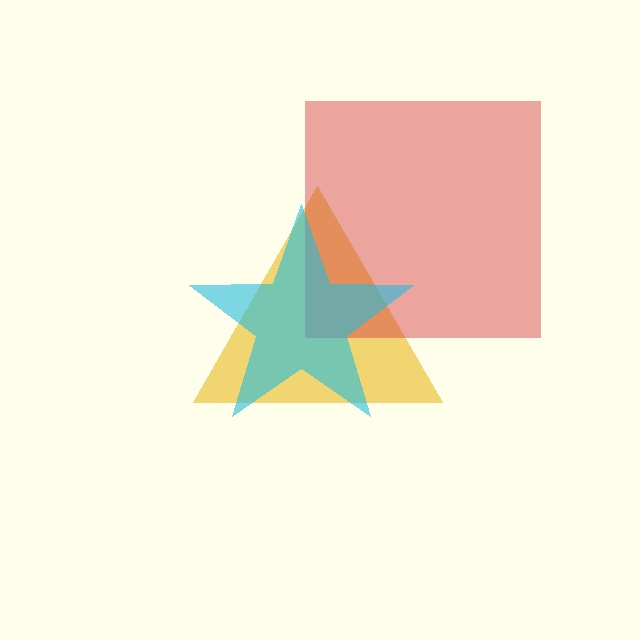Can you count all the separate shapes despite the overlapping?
Yes, there are 3 separate shapes.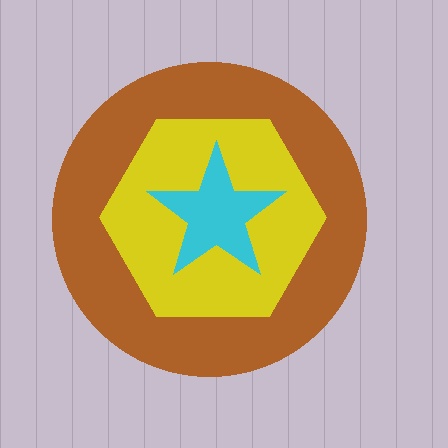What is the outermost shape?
The brown circle.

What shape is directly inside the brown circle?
The yellow hexagon.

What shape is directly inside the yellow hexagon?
The cyan star.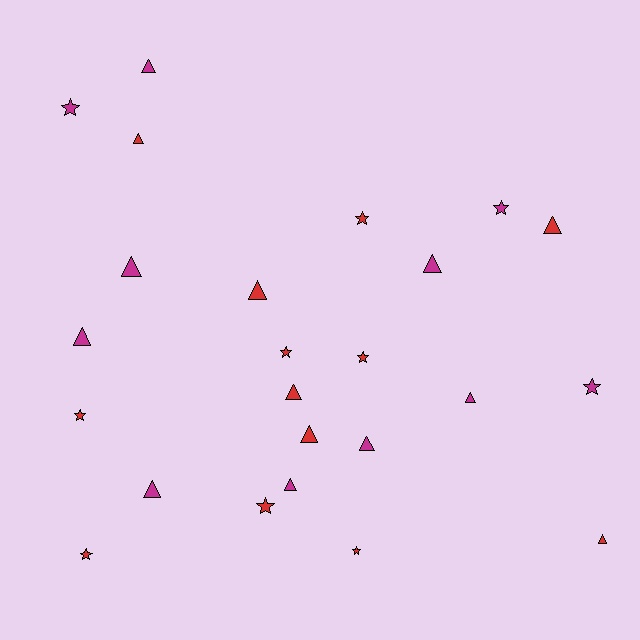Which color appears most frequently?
Red, with 13 objects.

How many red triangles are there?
There are 6 red triangles.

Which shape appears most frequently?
Triangle, with 14 objects.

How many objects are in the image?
There are 24 objects.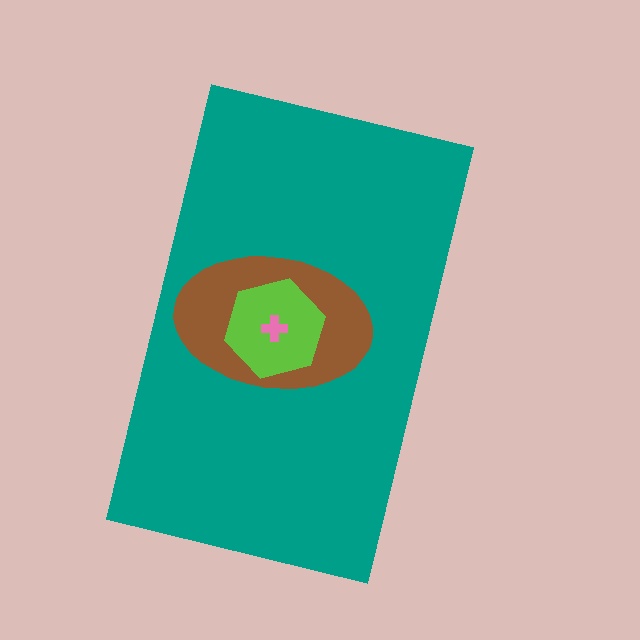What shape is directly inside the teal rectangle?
The brown ellipse.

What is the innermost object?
The pink cross.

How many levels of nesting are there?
4.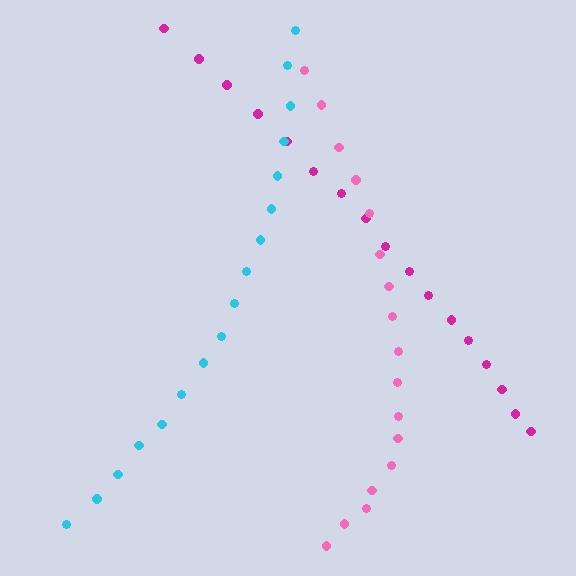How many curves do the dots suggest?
There are 3 distinct paths.